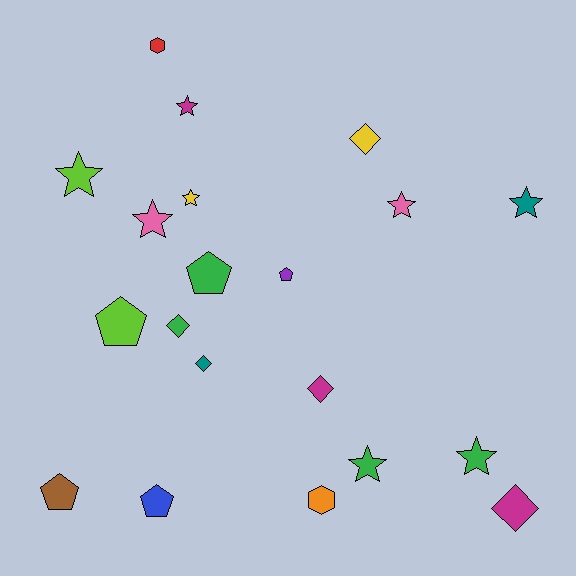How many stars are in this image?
There are 8 stars.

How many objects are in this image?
There are 20 objects.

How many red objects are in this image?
There is 1 red object.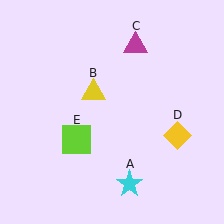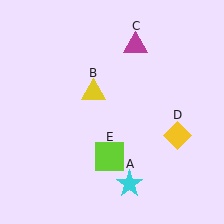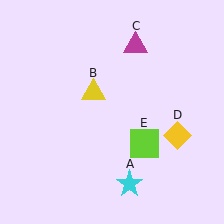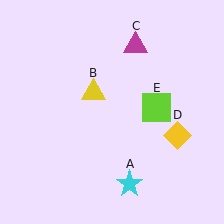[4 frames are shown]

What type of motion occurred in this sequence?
The lime square (object E) rotated counterclockwise around the center of the scene.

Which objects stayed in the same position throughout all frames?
Cyan star (object A) and yellow triangle (object B) and magenta triangle (object C) and yellow diamond (object D) remained stationary.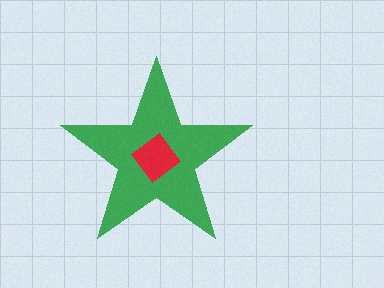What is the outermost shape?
The green star.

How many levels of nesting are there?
2.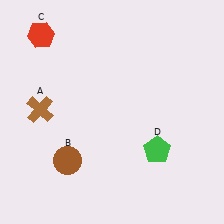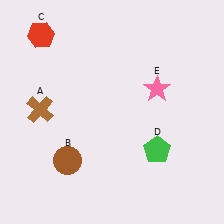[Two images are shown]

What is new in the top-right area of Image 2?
A pink star (E) was added in the top-right area of Image 2.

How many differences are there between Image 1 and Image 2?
There is 1 difference between the two images.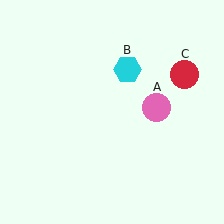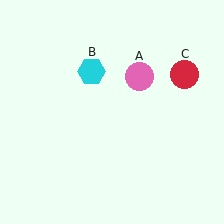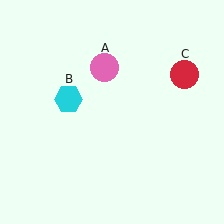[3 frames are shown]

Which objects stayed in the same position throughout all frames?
Red circle (object C) remained stationary.